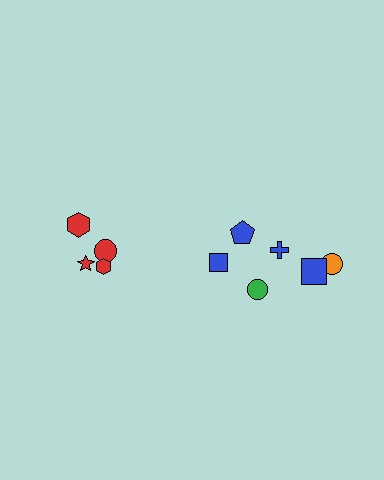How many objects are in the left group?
There are 4 objects.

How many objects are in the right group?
There are 6 objects.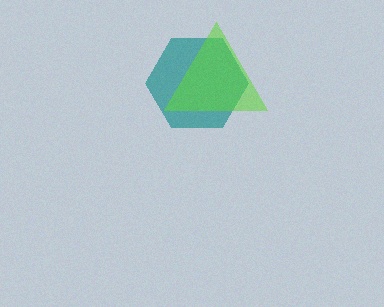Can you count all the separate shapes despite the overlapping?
Yes, there are 2 separate shapes.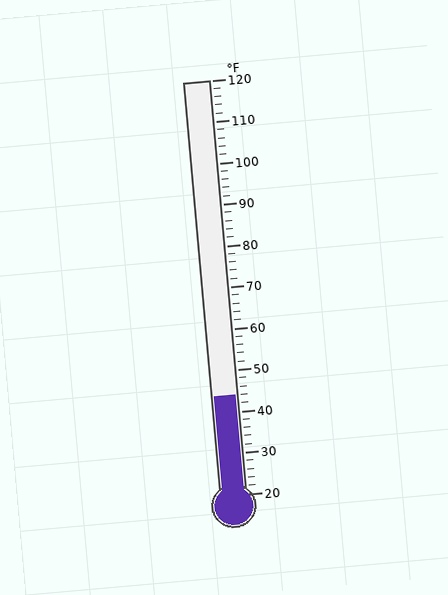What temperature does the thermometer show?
The thermometer shows approximately 44°F.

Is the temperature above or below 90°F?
The temperature is below 90°F.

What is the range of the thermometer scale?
The thermometer scale ranges from 20°F to 120°F.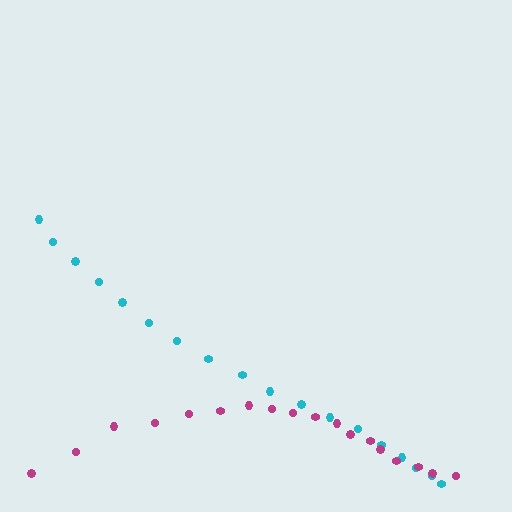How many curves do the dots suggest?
There are 2 distinct paths.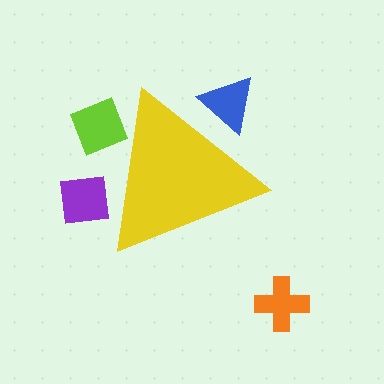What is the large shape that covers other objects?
A yellow triangle.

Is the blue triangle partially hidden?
Yes, the blue triangle is partially hidden behind the yellow triangle.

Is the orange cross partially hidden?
No, the orange cross is fully visible.